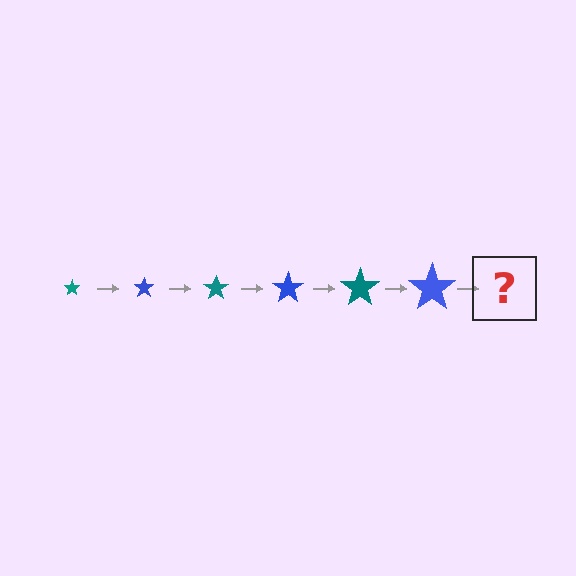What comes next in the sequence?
The next element should be a teal star, larger than the previous one.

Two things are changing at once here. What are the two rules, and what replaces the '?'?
The two rules are that the star grows larger each step and the color cycles through teal and blue. The '?' should be a teal star, larger than the previous one.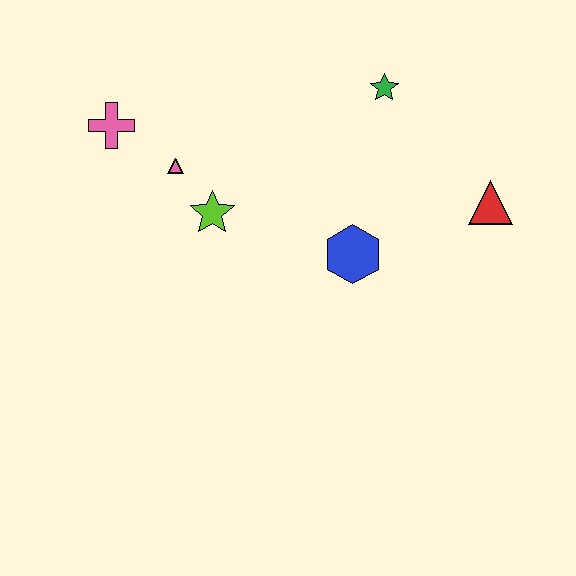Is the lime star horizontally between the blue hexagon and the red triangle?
No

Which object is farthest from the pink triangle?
The red triangle is farthest from the pink triangle.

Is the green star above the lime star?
Yes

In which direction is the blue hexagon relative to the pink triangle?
The blue hexagon is to the right of the pink triangle.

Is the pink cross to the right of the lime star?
No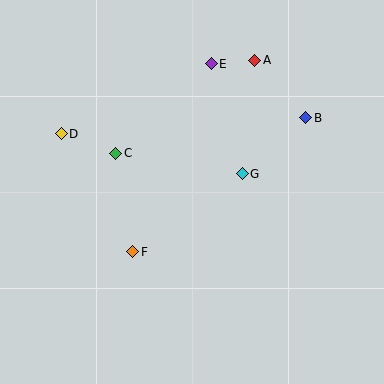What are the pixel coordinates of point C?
Point C is at (116, 153).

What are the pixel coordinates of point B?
Point B is at (306, 118).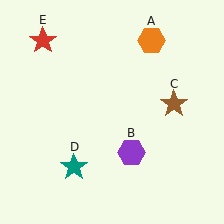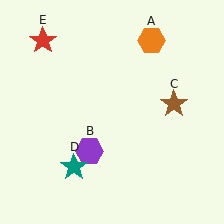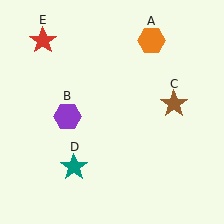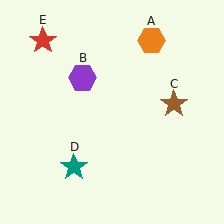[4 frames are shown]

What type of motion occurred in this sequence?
The purple hexagon (object B) rotated clockwise around the center of the scene.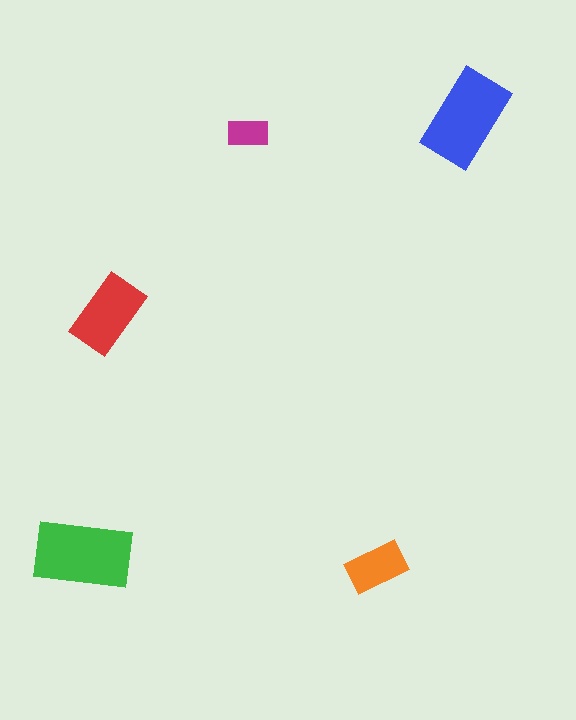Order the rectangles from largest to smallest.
the green one, the blue one, the red one, the orange one, the magenta one.